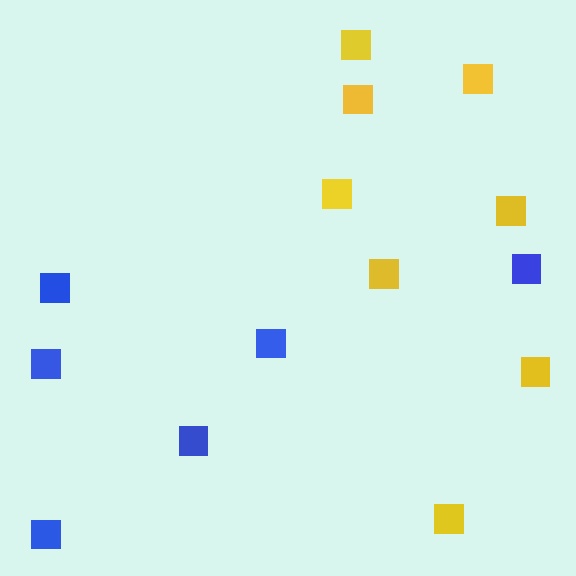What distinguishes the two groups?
There are 2 groups: one group of yellow squares (8) and one group of blue squares (6).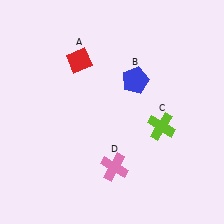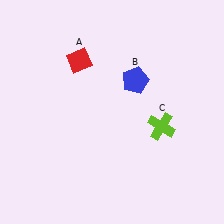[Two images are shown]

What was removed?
The pink cross (D) was removed in Image 2.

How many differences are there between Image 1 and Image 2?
There is 1 difference between the two images.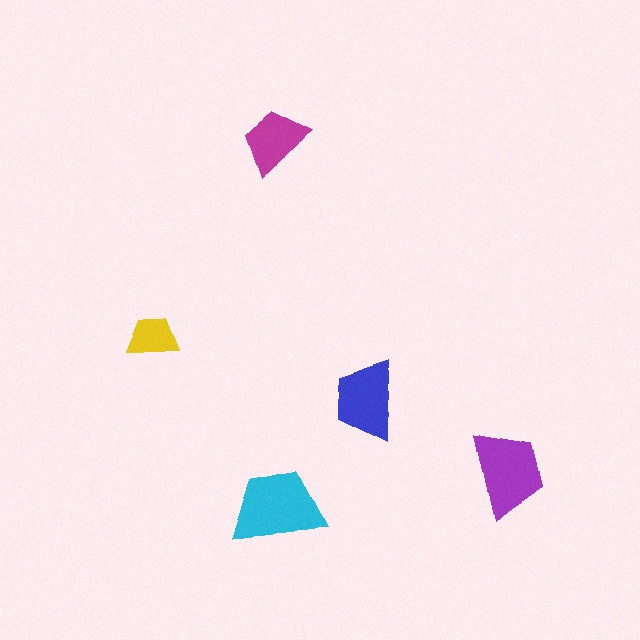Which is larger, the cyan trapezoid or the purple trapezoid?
The cyan one.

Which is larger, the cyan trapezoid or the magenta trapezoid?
The cyan one.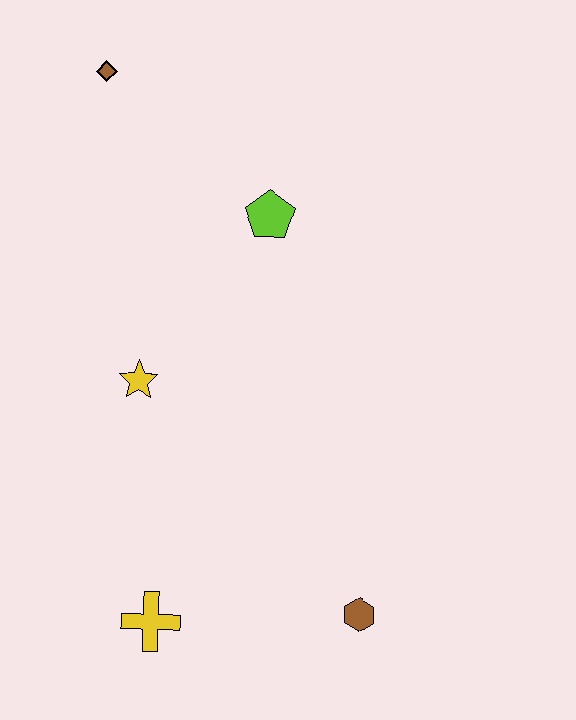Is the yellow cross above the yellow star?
No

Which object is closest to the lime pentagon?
The yellow star is closest to the lime pentagon.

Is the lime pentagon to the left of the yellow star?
No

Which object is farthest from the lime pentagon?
The yellow cross is farthest from the lime pentagon.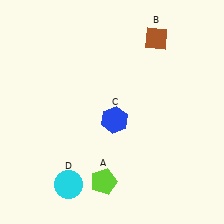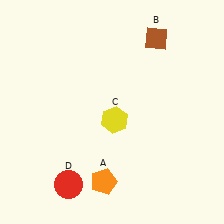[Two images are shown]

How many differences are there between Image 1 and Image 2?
There are 3 differences between the two images.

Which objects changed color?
A changed from lime to orange. C changed from blue to yellow. D changed from cyan to red.